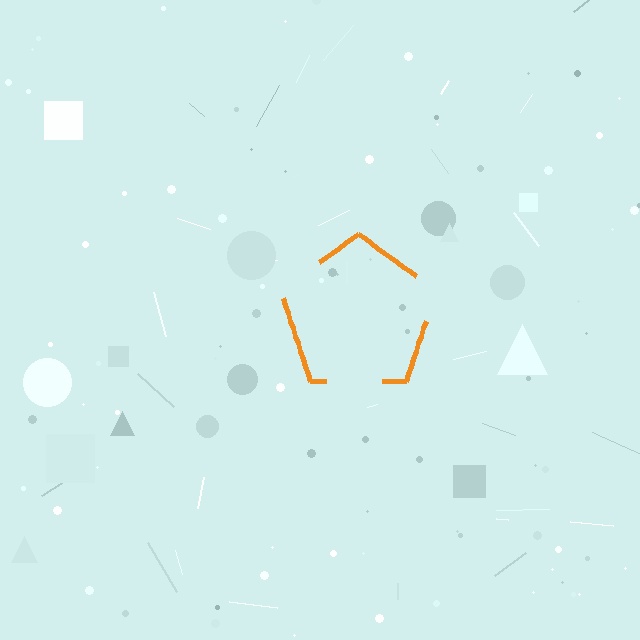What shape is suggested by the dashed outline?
The dashed outline suggests a pentagon.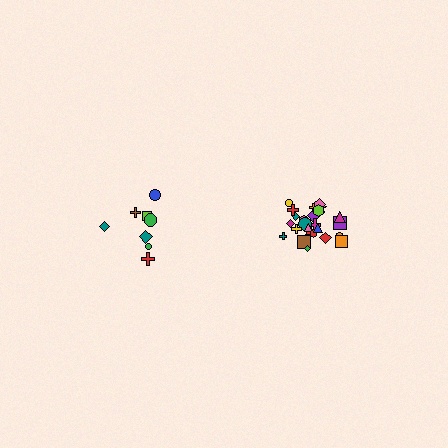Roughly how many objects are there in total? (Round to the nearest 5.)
Roughly 35 objects in total.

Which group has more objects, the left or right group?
The right group.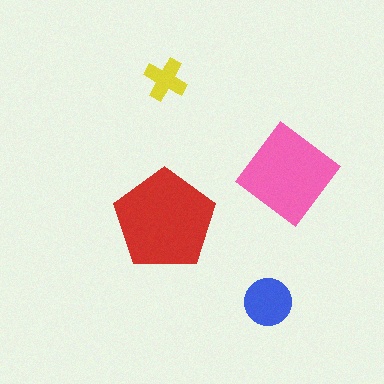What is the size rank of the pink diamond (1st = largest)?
2nd.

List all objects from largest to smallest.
The red pentagon, the pink diamond, the blue circle, the yellow cross.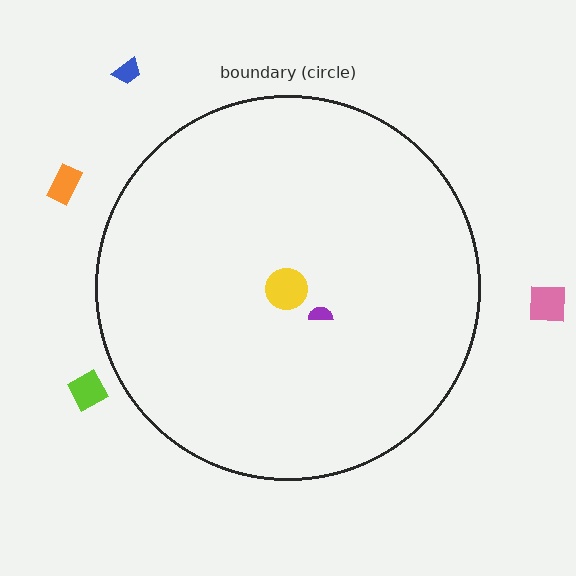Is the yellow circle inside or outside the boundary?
Inside.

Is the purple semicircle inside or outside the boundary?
Inside.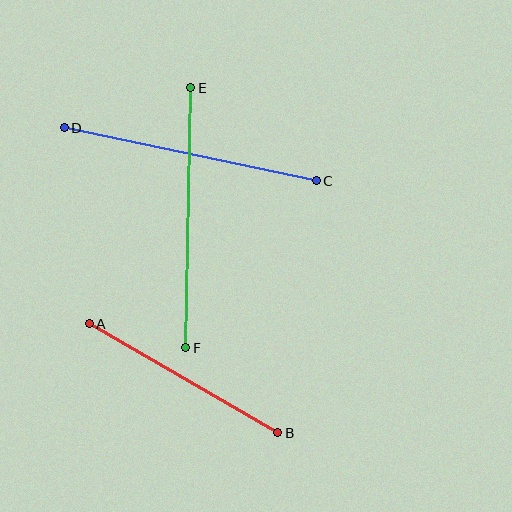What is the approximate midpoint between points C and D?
The midpoint is at approximately (190, 154) pixels.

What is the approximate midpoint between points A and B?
The midpoint is at approximately (183, 378) pixels.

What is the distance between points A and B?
The distance is approximately 218 pixels.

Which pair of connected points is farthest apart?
Points E and F are farthest apart.